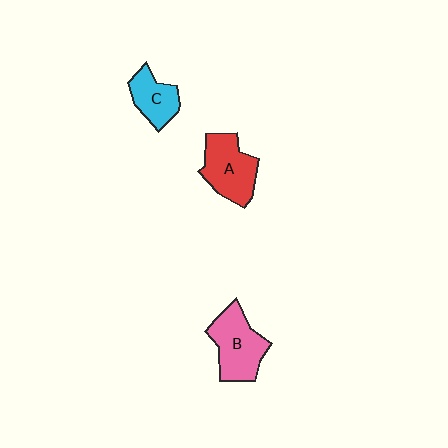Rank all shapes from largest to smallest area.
From largest to smallest: B (pink), A (red), C (cyan).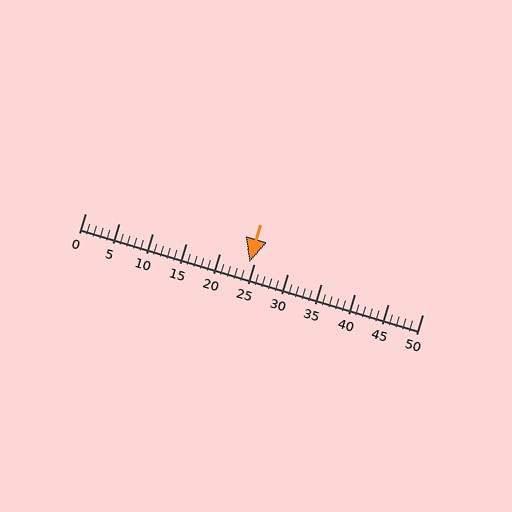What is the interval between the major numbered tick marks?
The major tick marks are spaced 5 units apart.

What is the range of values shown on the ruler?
The ruler shows values from 0 to 50.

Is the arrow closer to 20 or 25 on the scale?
The arrow is closer to 25.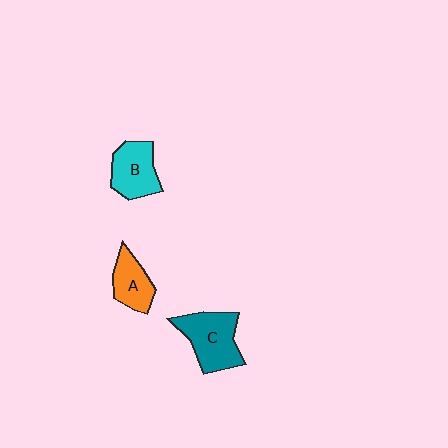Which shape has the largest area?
Shape C (teal).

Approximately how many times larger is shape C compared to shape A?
Approximately 1.6 times.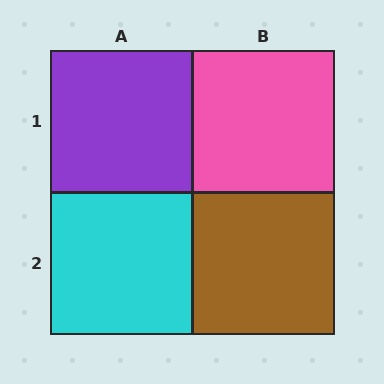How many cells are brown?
1 cell is brown.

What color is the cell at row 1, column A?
Purple.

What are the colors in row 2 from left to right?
Cyan, brown.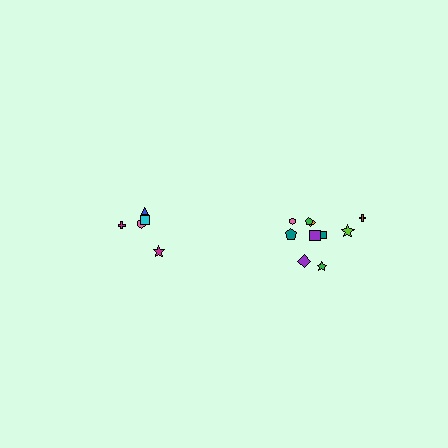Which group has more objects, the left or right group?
The right group.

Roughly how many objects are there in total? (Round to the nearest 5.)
Roughly 15 objects in total.